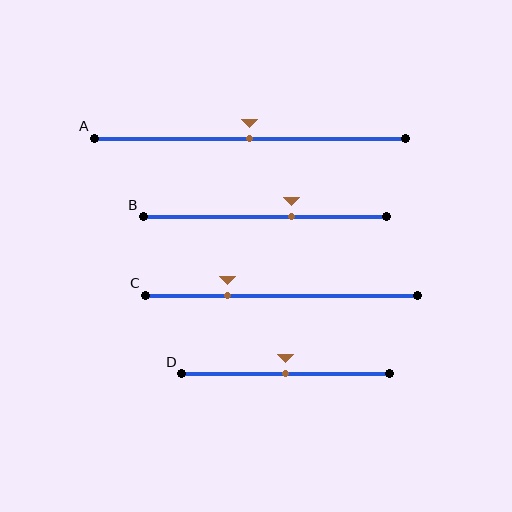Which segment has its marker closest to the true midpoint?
Segment A has its marker closest to the true midpoint.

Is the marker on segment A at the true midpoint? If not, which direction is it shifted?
Yes, the marker on segment A is at the true midpoint.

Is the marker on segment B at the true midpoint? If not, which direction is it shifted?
No, the marker on segment B is shifted to the right by about 11% of the segment length.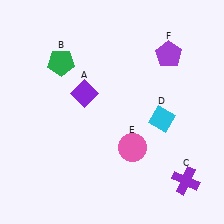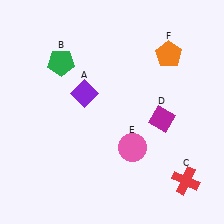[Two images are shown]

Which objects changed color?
C changed from purple to red. D changed from cyan to magenta. F changed from purple to orange.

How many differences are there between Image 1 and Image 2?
There are 3 differences between the two images.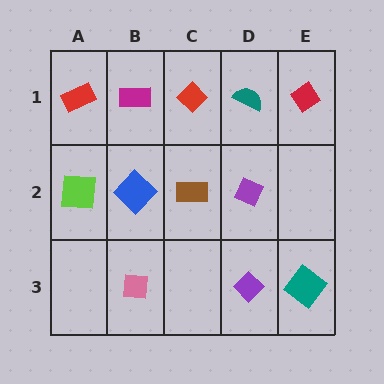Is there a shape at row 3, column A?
No, that cell is empty.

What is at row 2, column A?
A lime square.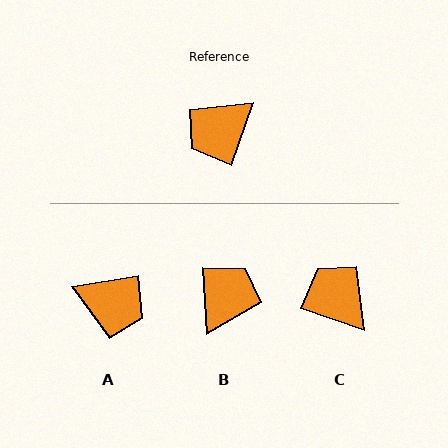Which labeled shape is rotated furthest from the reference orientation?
B, about 157 degrees away.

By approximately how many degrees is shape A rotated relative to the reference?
Approximately 120 degrees counter-clockwise.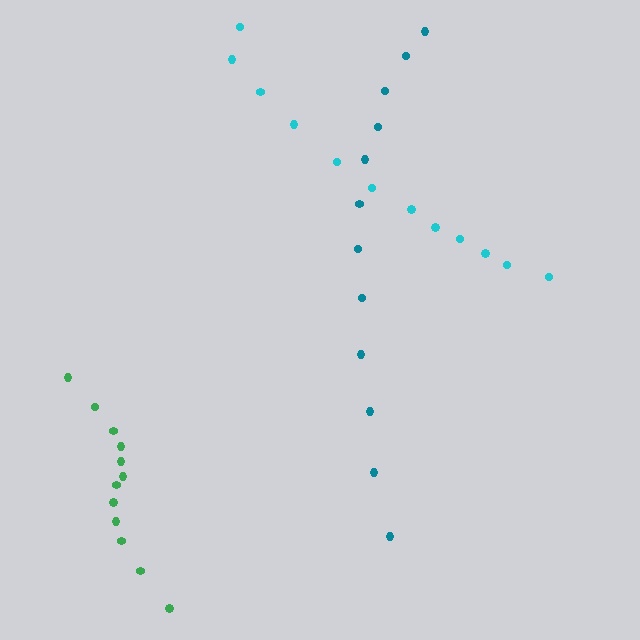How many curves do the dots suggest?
There are 3 distinct paths.